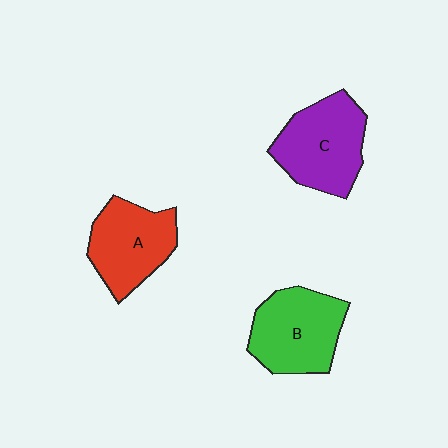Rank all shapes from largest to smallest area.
From largest to smallest: C (purple), B (green), A (red).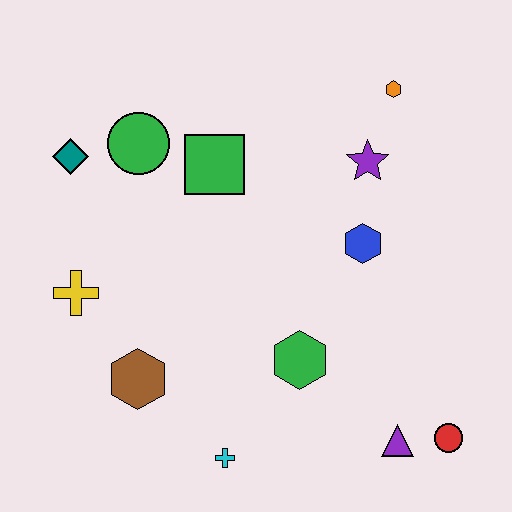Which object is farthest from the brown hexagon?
The orange hexagon is farthest from the brown hexagon.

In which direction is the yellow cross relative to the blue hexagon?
The yellow cross is to the left of the blue hexagon.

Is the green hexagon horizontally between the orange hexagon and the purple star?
No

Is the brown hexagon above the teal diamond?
No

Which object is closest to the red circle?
The purple triangle is closest to the red circle.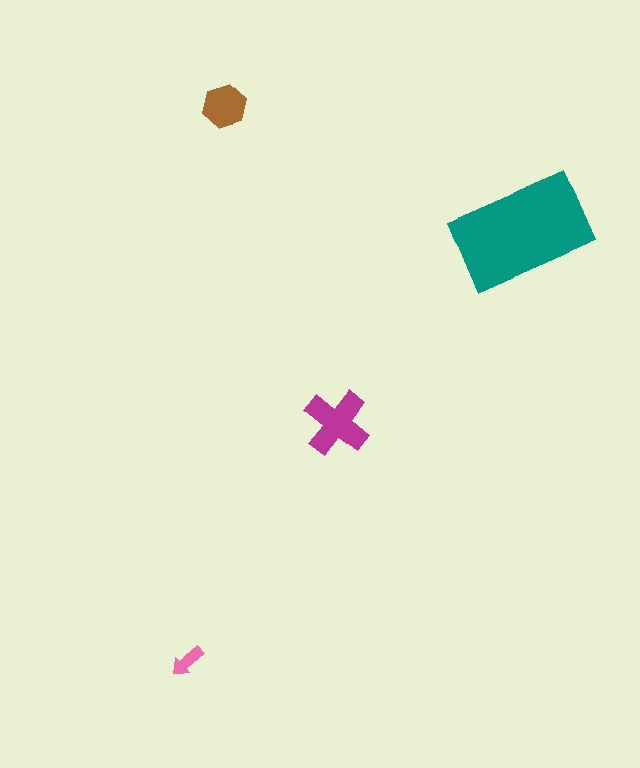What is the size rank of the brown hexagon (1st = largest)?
3rd.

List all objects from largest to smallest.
The teal rectangle, the magenta cross, the brown hexagon, the pink arrow.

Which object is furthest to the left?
The pink arrow is leftmost.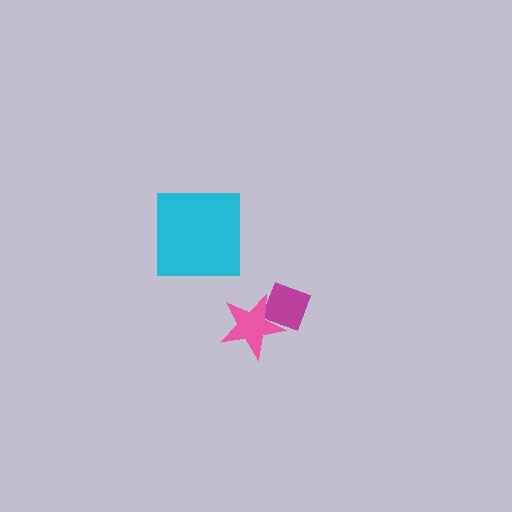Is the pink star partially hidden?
No, no other shape covers it.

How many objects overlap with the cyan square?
0 objects overlap with the cyan square.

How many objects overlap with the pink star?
1 object overlaps with the pink star.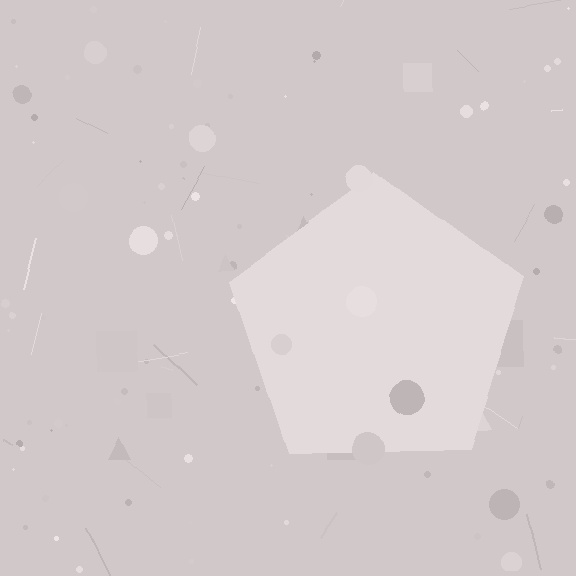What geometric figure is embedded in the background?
A pentagon is embedded in the background.